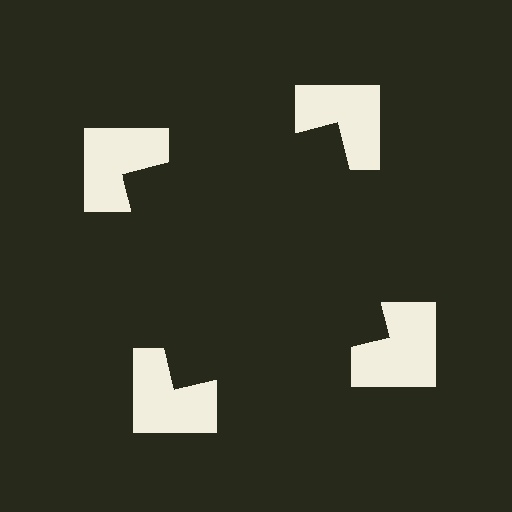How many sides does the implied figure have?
4 sides.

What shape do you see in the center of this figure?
An illusory square — its edges are inferred from the aligned wedge cuts in the notched squares, not physically drawn.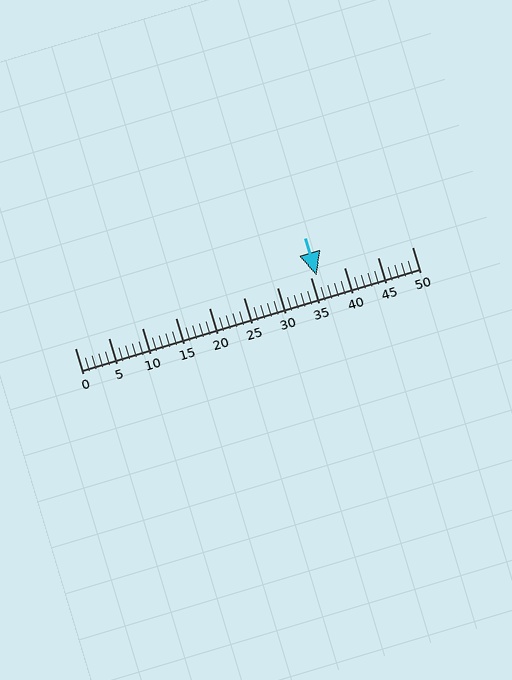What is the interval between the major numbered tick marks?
The major tick marks are spaced 5 units apart.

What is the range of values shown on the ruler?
The ruler shows values from 0 to 50.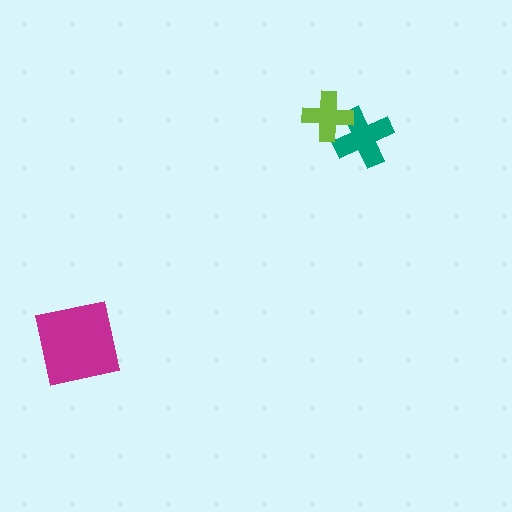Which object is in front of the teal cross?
The lime cross is in front of the teal cross.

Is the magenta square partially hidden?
No, no other shape covers it.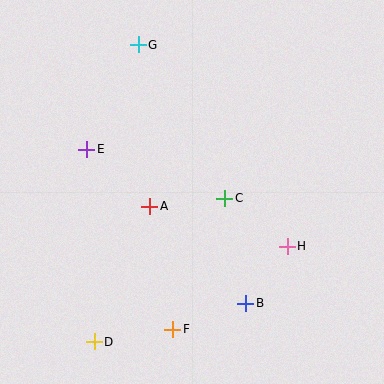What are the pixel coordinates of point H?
Point H is at (287, 246).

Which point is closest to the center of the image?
Point C at (225, 198) is closest to the center.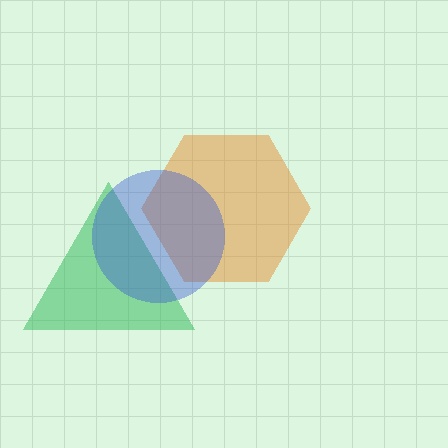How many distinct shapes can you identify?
There are 3 distinct shapes: an orange hexagon, a green triangle, a blue circle.